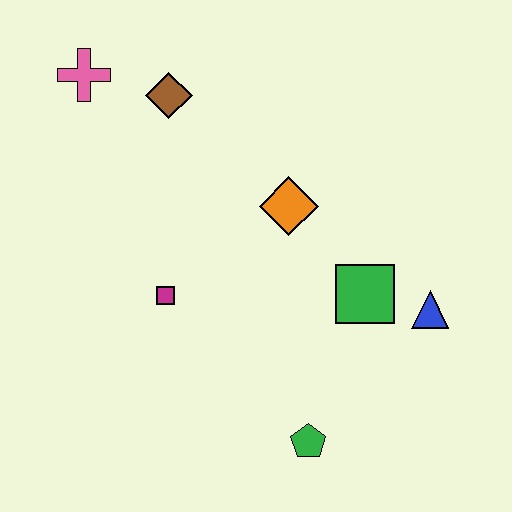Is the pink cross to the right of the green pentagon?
No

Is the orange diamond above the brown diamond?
No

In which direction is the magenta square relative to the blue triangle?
The magenta square is to the left of the blue triangle.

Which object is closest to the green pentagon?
The green square is closest to the green pentagon.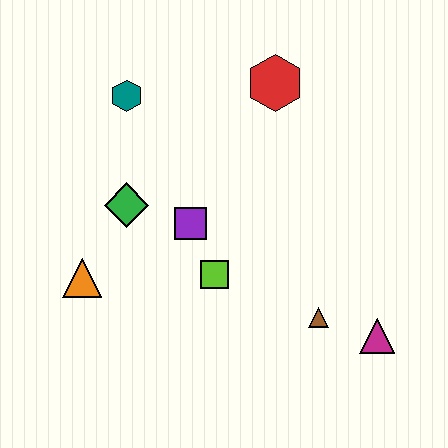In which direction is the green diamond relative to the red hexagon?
The green diamond is to the left of the red hexagon.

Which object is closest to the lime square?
The purple square is closest to the lime square.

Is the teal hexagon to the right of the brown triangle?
No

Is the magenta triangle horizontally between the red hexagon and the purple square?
No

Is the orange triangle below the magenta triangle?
No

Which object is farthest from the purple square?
The magenta triangle is farthest from the purple square.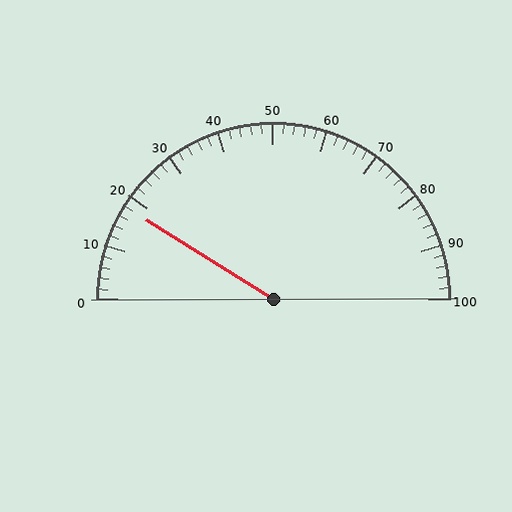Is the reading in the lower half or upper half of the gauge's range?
The reading is in the lower half of the range (0 to 100).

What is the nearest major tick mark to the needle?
The nearest major tick mark is 20.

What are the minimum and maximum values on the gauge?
The gauge ranges from 0 to 100.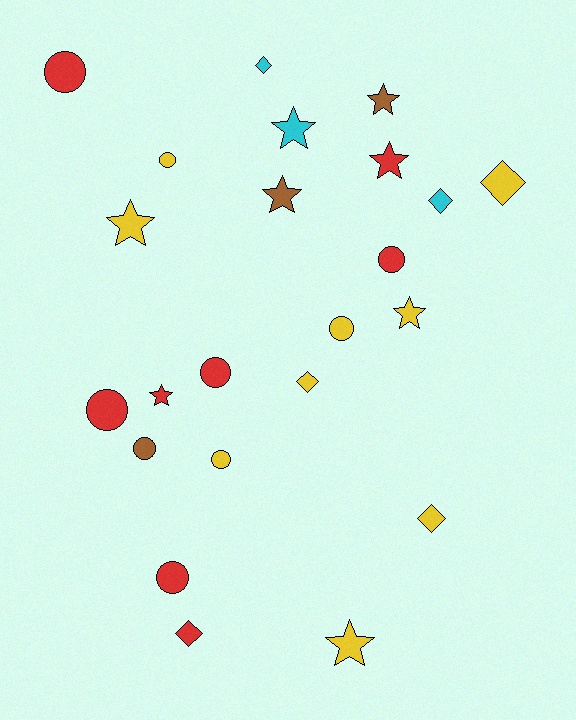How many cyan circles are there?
There are no cyan circles.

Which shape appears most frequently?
Circle, with 9 objects.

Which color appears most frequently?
Yellow, with 9 objects.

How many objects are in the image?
There are 23 objects.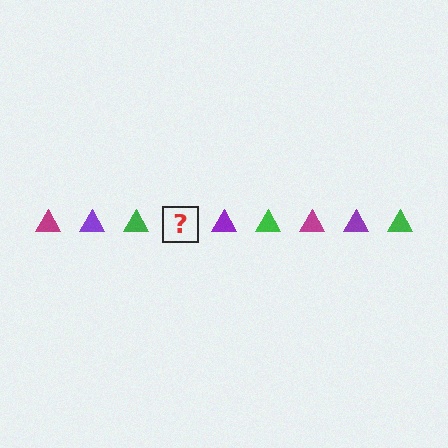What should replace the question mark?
The question mark should be replaced with a magenta triangle.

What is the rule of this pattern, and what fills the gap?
The rule is that the pattern cycles through magenta, purple, green triangles. The gap should be filled with a magenta triangle.